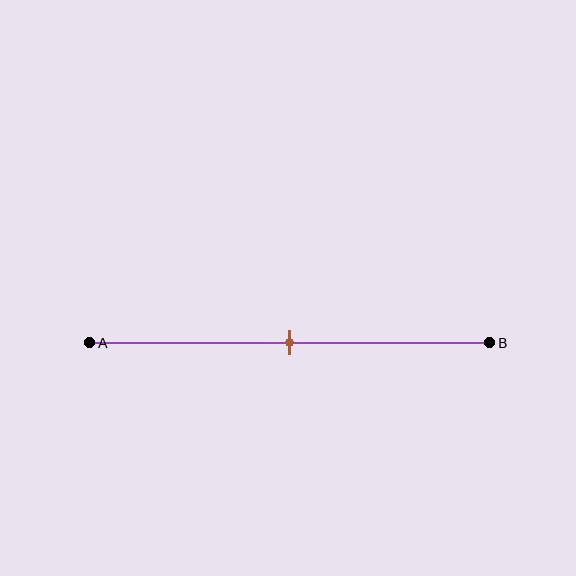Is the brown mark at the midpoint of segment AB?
Yes, the mark is approximately at the midpoint.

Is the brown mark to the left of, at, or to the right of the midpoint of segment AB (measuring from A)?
The brown mark is approximately at the midpoint of segment AB.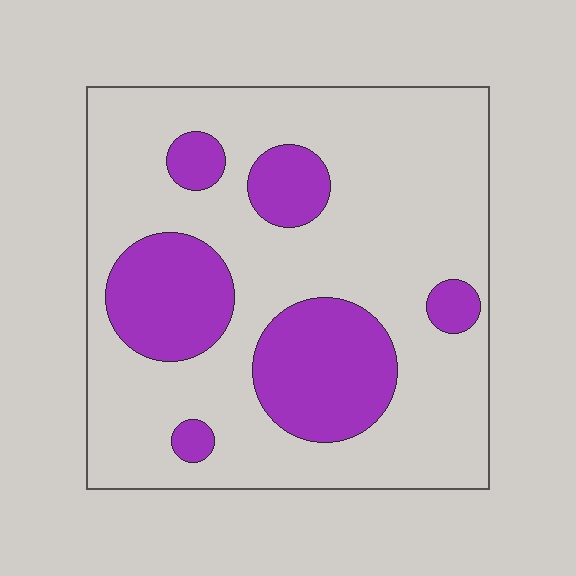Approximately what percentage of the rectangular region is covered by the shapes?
Approximately 25%.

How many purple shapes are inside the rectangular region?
6.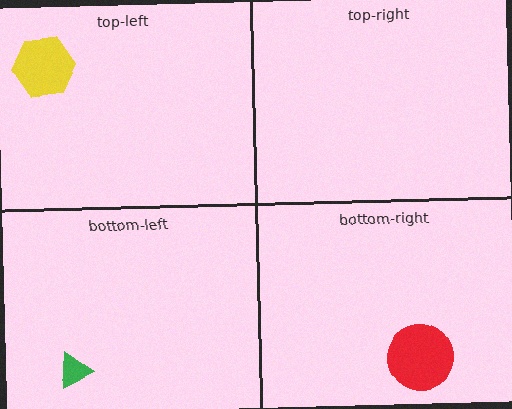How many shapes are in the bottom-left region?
1.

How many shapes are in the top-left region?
1.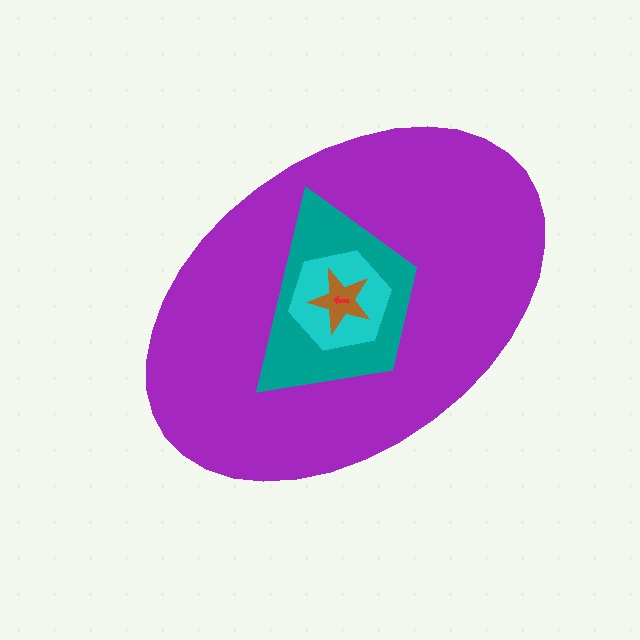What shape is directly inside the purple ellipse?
The teal trapezoid.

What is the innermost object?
The red arrow.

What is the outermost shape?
The purple ellipse.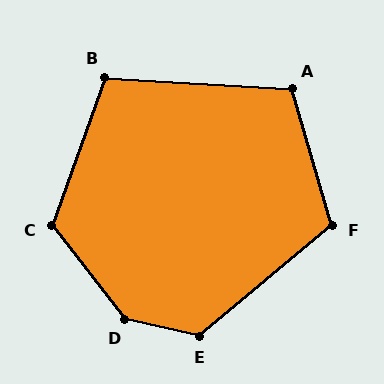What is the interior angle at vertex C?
Approximately 122 degrees (obtuse).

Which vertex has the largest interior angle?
D, at approximately 140 degrees.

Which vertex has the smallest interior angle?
B, at approximately 106 degrees.